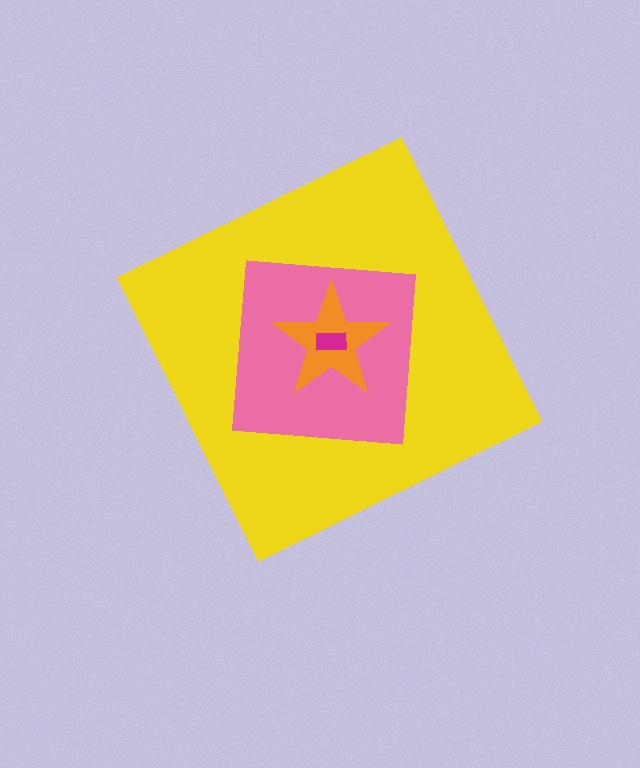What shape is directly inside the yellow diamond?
The pink square.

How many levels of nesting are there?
4.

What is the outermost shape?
The yellow diamond.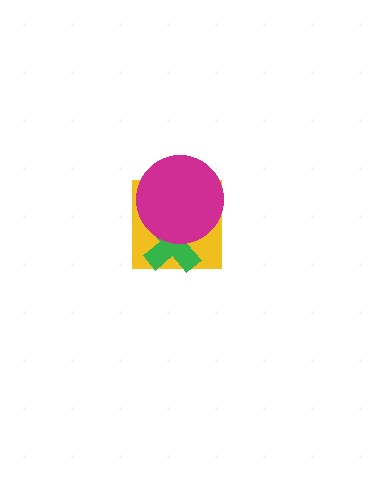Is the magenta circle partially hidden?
No, no other shape covers it.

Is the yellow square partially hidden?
Yes, it is partially covered by another shape.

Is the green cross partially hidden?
Yes, it is partially covered by another shape.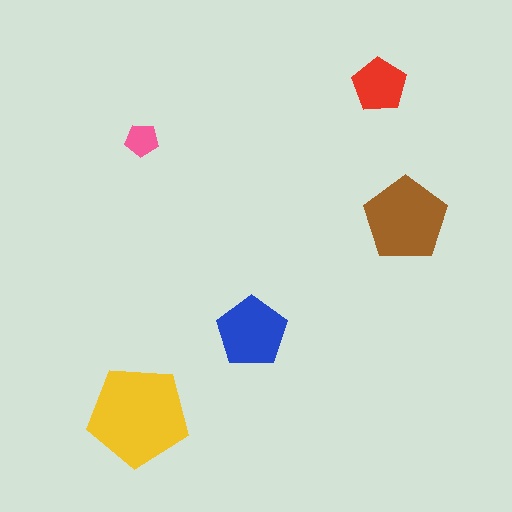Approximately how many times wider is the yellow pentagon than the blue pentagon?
About 1.5 times wider.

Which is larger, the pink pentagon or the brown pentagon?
The brown one.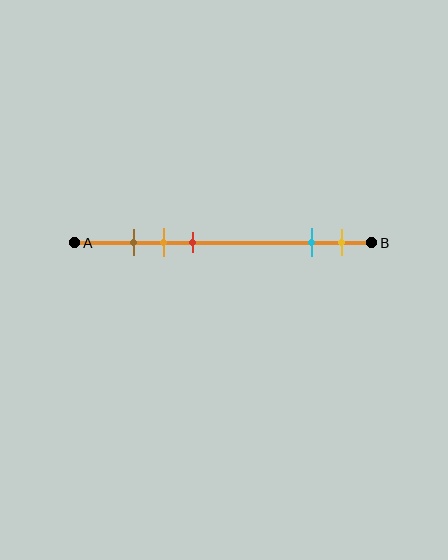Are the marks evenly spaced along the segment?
No, the marks are not evenly spaced.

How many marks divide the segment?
There are 5 marks dividing the segment.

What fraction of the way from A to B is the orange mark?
The orange mark is approximately 30% (0.3) of the way from A to B.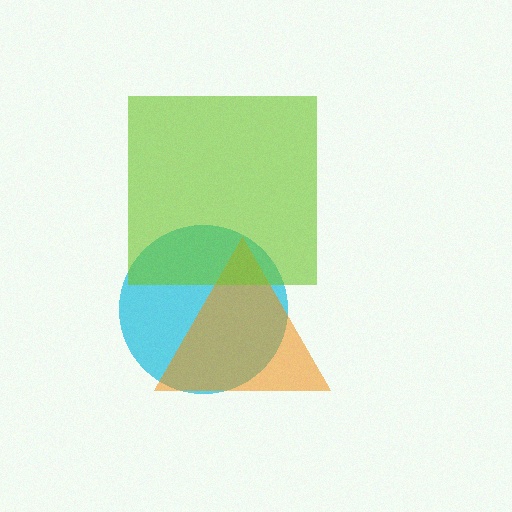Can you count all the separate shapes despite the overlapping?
Yes, there are 3 separate shapes.